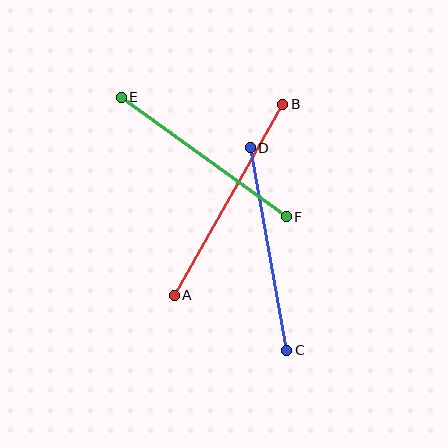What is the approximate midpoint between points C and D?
The midpoint is at approximately (269, 249) pixels.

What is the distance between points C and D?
The distance is approximately 206 pixels.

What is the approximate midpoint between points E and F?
The midpoint is at approximately (204, 157) pixels.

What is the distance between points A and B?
The distance is approximately 220 pixels.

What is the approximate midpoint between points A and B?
The midpoint is at approximately (229, 200) pixels.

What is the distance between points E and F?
The distance is approximately 204 pixels.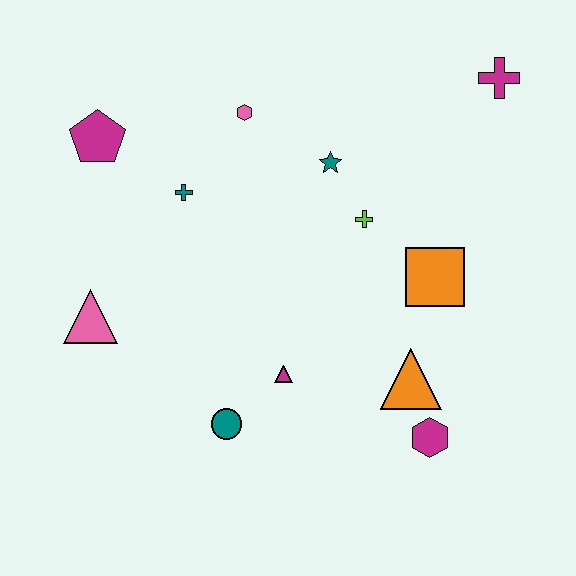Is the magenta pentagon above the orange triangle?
Yes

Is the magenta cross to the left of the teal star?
No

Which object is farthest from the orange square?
The magenta pentagon is farthest from the orange square.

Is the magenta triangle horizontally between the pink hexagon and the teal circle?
No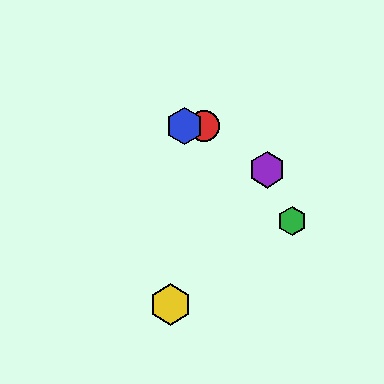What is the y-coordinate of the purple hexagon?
The purple hexagon is at y≈170.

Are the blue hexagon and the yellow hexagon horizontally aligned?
No, the blue hexagon is at y≈126 and the yellow hexagon is at y≈305.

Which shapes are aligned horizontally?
The red circle, the blue hexagon are aligned horizontally.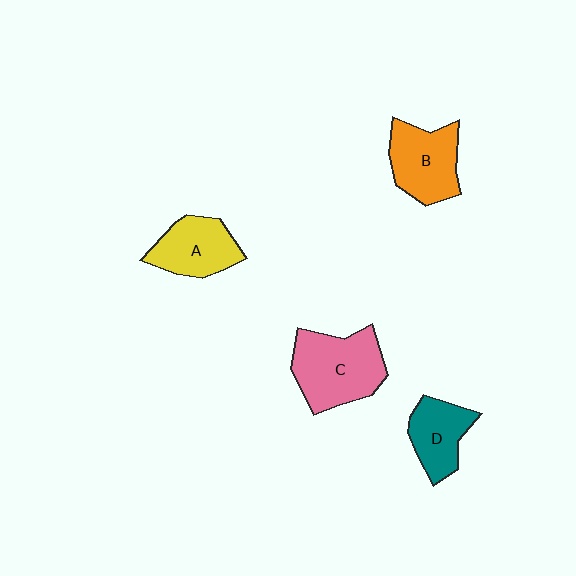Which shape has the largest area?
Shape C (pink).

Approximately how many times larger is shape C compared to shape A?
Approximately 1.4 times.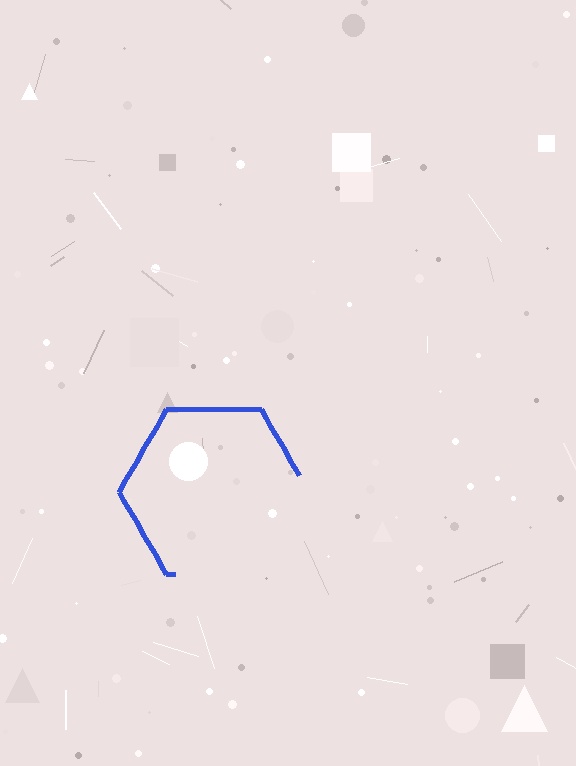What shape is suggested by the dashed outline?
The dashed outline suggests a hexagon.